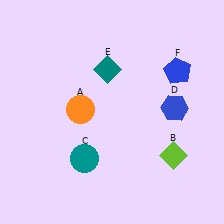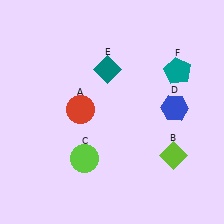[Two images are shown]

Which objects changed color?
A changed from orange to red. C changed from teal to lime. F changed from blue to teal.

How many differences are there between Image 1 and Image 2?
There are 3 differences between the two images.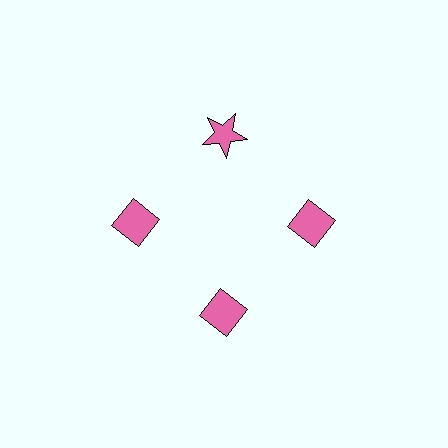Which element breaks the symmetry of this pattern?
The pink star at roughly the 12 o'clock position breaks the symmetry. All other shapes are pink diamonds.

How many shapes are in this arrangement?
There are 4 shapes arranged in a ring pattern.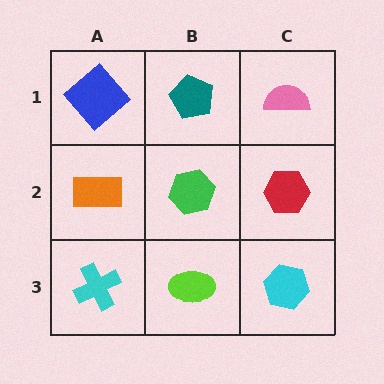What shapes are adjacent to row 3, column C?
A red hexagon (row 2, column C), a lime ellipse (row 3, column B).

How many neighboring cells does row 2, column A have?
3.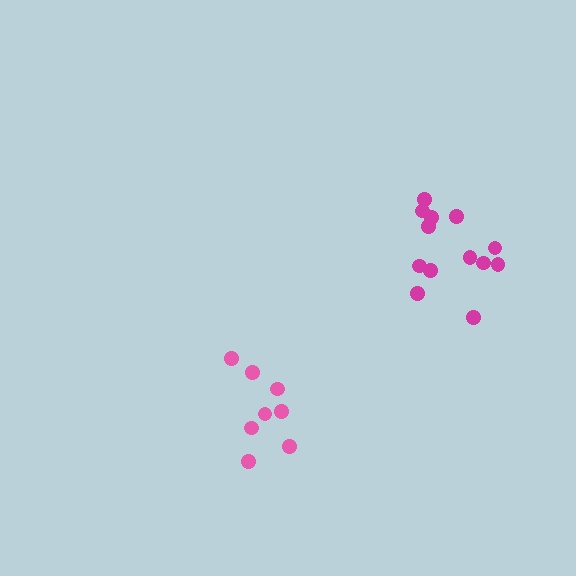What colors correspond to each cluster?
The clusters are colored: pink, magenta.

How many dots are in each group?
Group 1: 8 dots, Group 2: 13 dots (21 total).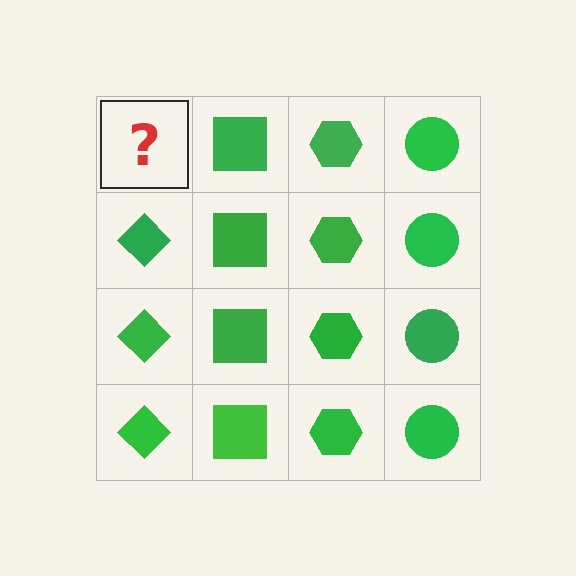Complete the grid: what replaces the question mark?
The question mark should be replaced with a green diamond.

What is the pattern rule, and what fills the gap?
The rule is that each column has a consistent shape. The gap should be filled with a green diamond.